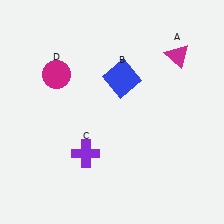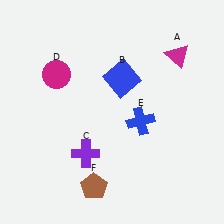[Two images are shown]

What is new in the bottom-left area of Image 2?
A brown pentagon (F) was added in the bottom-left area of Image 2.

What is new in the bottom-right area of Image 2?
A blue cross (E) was added in the bottom-right area of Image 2.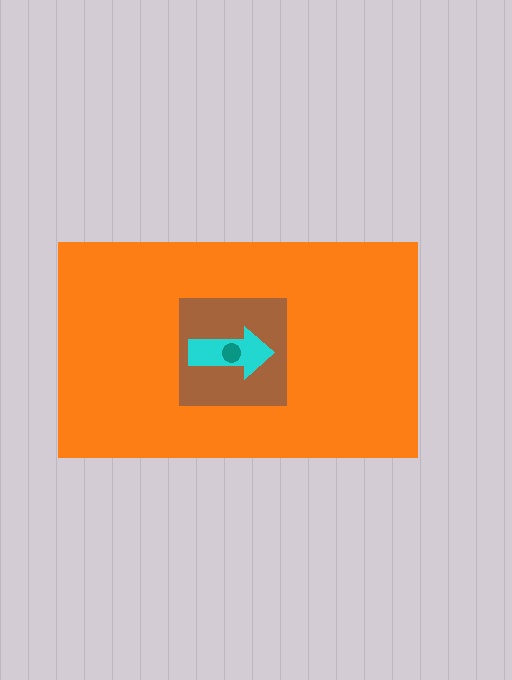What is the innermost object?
The teal circle.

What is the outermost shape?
The orange rectangle.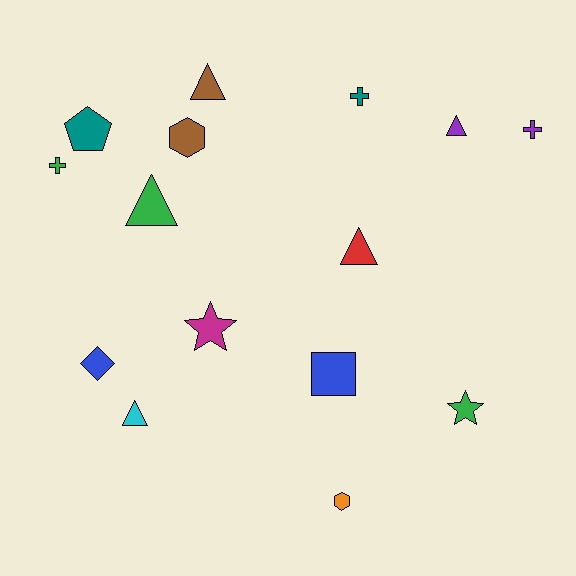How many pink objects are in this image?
There are no pink objects.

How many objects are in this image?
There are 15 objects.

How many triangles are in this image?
There are 5 triangles.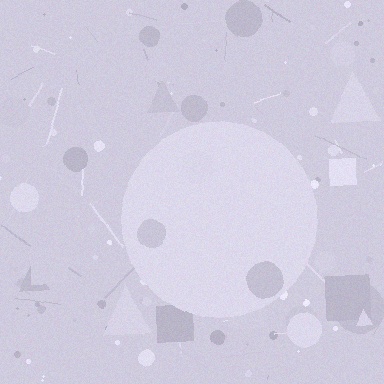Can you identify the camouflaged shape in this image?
The camouflaged shape is a circle.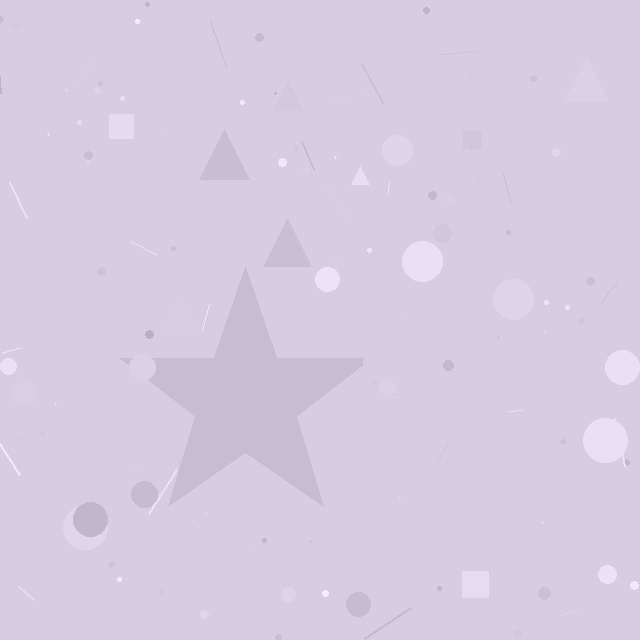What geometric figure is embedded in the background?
A star is embedded in the background.